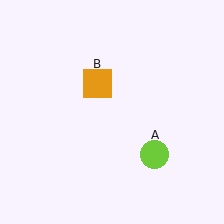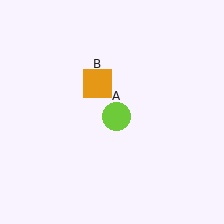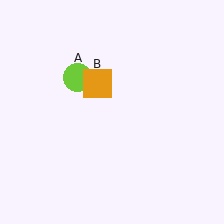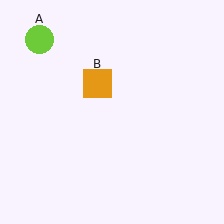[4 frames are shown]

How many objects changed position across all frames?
1 object changed position: lime circle (object A).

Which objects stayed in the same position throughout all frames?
Orange square (object B) remained stationary.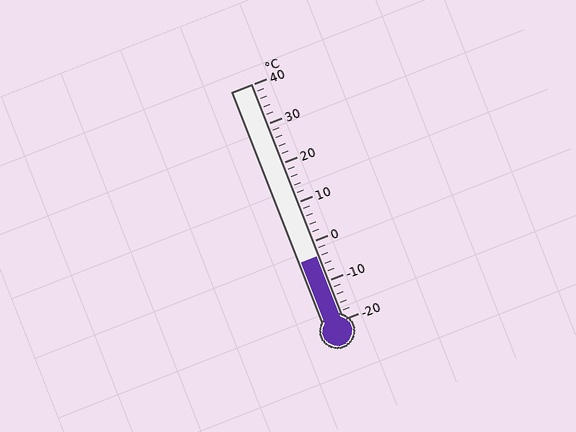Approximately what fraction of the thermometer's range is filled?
The thermometer is filled to approximately 25% of its range.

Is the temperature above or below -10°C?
The temperature is above -10°C.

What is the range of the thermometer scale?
The thermometer scale ranges from -20°C to 40°C.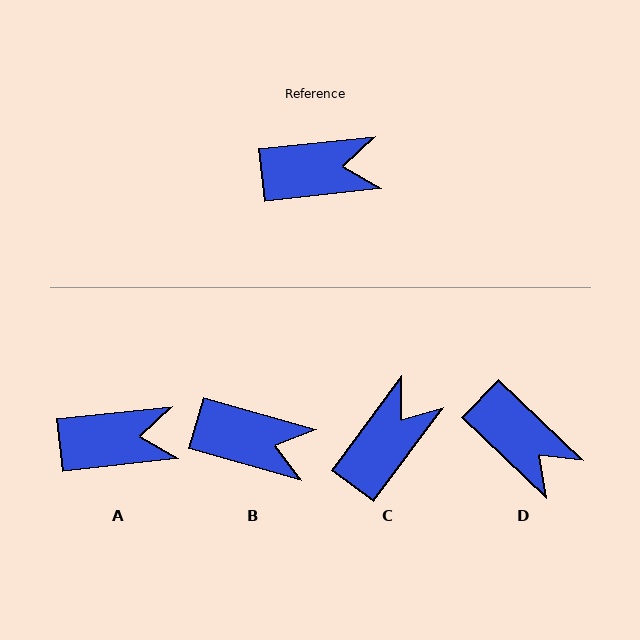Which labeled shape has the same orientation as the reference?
A.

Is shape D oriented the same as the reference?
No, it is off by about 50 degrees.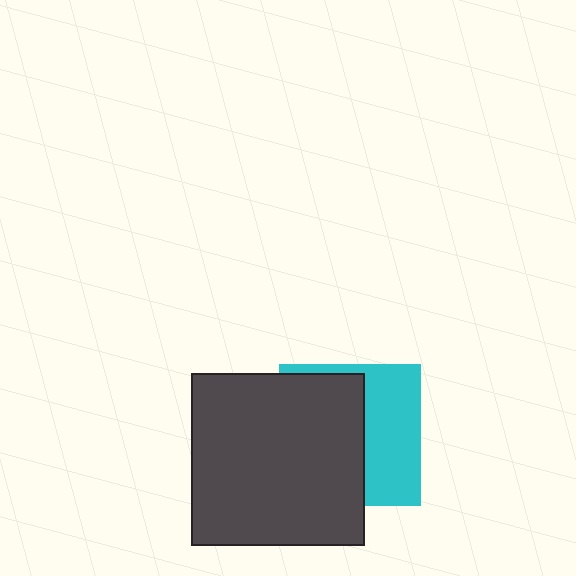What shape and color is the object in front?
The object in front is a dark gray square.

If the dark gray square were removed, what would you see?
You would see the complete cyan square.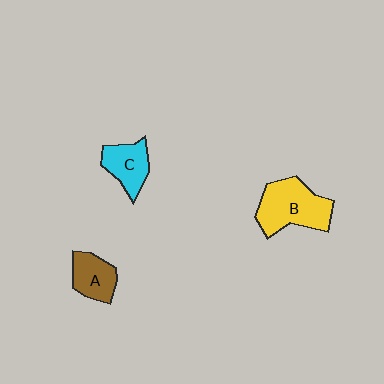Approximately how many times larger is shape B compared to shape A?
Approximately 1.8 times.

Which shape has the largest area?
Shape B (yellow).